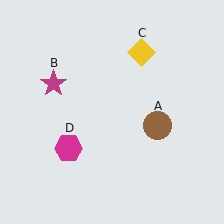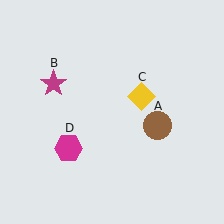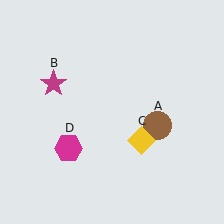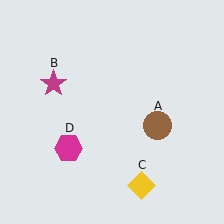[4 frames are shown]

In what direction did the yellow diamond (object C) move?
The yellow diamond (object C) moved down.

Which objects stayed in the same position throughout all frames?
Brown circle (object A) and magenta star (object B) and magenta hexagon (object D) remained stationary.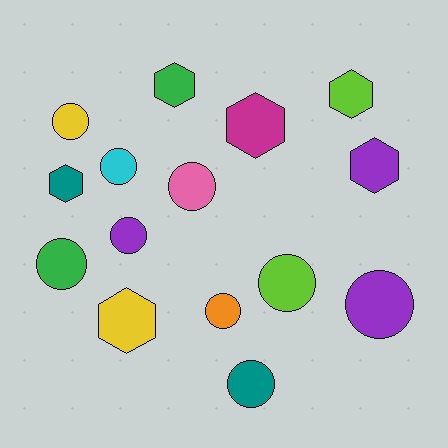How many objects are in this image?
There are 15 objects.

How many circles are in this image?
There are 9 circles.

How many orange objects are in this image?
There is 1 orange object.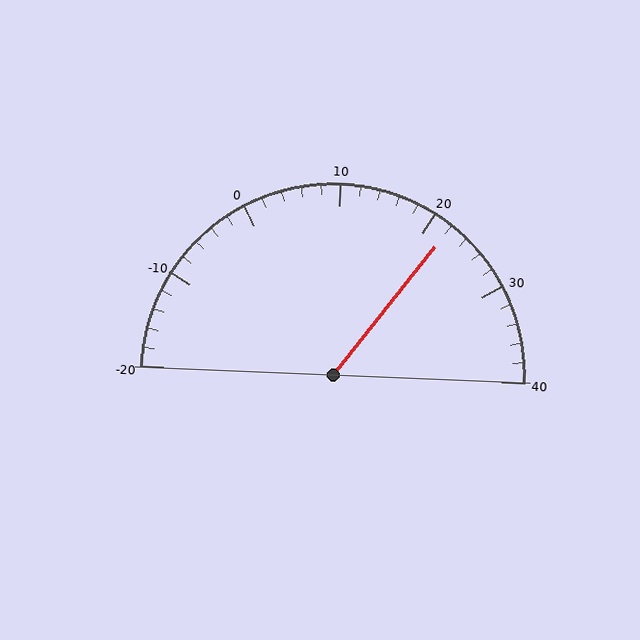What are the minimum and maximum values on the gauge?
The gauge ranges from -20 to 40.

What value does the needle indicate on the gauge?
The needle indicates approximately 22.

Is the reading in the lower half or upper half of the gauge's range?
The reading is in the upper half of the range (-20 to 40).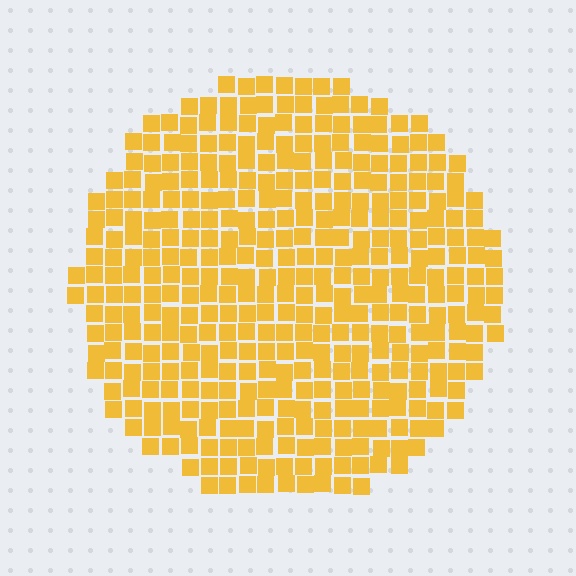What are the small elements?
The small elements are squares.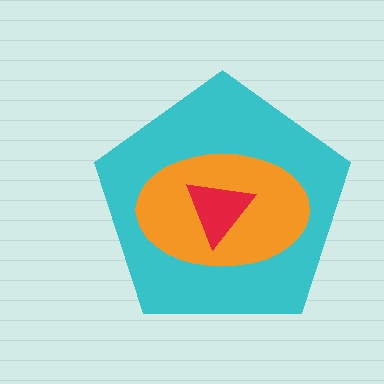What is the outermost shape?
The cyan pentagon.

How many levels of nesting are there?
3.